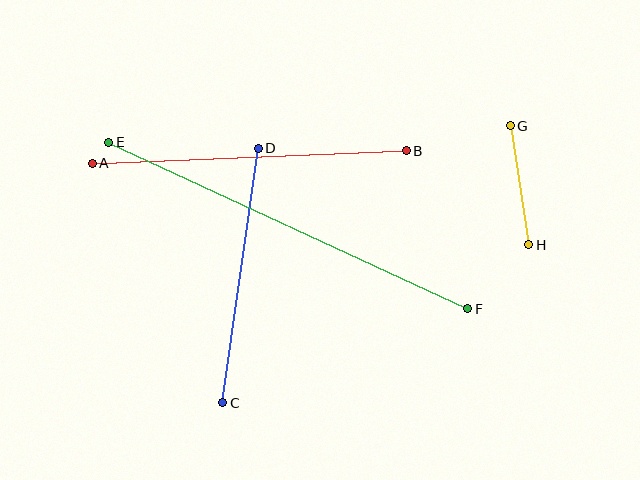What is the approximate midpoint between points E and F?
The midpoint is at approximately (288, 226) pixels.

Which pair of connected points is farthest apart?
Points E and F are farthest apart.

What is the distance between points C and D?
The distance is approximately 257 pixels.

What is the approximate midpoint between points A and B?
The midpoint is at approximately (249, 157) pixels.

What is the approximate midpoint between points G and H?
The midpoint is at approximately (519, 185) pixels.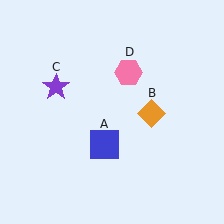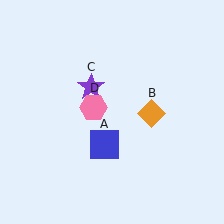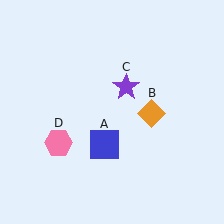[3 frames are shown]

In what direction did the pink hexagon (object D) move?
The pink hexagon (object D) moved down and to the left.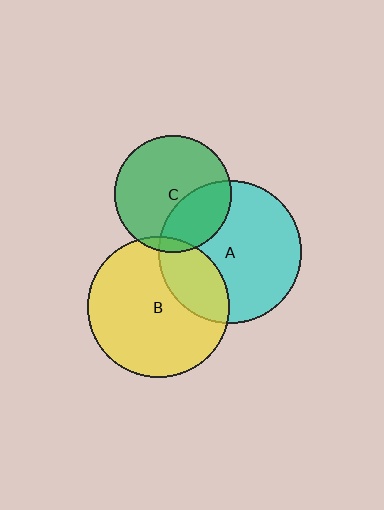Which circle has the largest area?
Circle A (cyan).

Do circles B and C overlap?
Yes.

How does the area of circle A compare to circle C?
Approximately 1.5 times.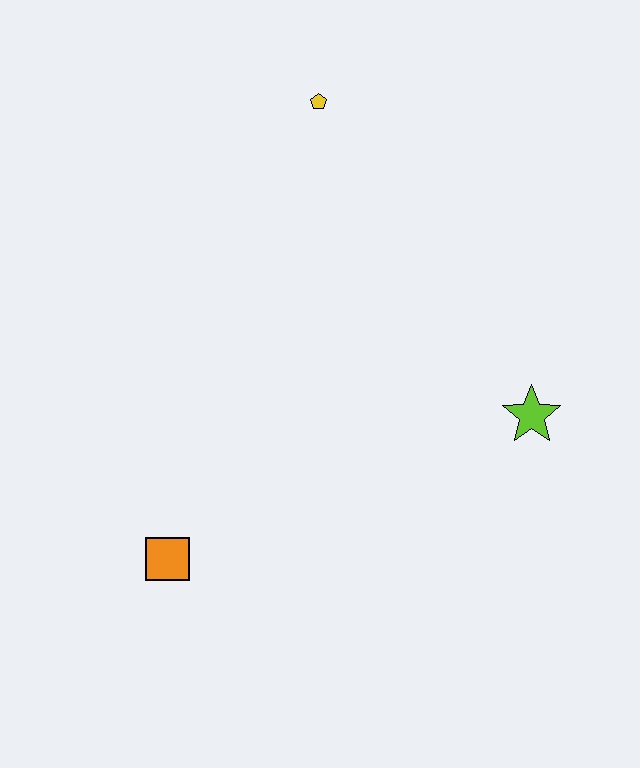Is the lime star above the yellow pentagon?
No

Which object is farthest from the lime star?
The orange square is farthest from the lime star.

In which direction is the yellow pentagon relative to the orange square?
The yellow pentagon is above the orange square.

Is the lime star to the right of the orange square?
Yes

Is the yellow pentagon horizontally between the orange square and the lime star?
Yes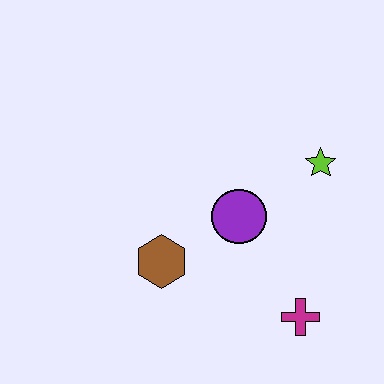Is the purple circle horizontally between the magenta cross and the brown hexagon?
Yes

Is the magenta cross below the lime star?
Yes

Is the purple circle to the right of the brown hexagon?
Yes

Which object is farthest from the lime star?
The brown hexagon is farthest from the lime star.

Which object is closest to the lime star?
The purple circle is closest to the lime star.